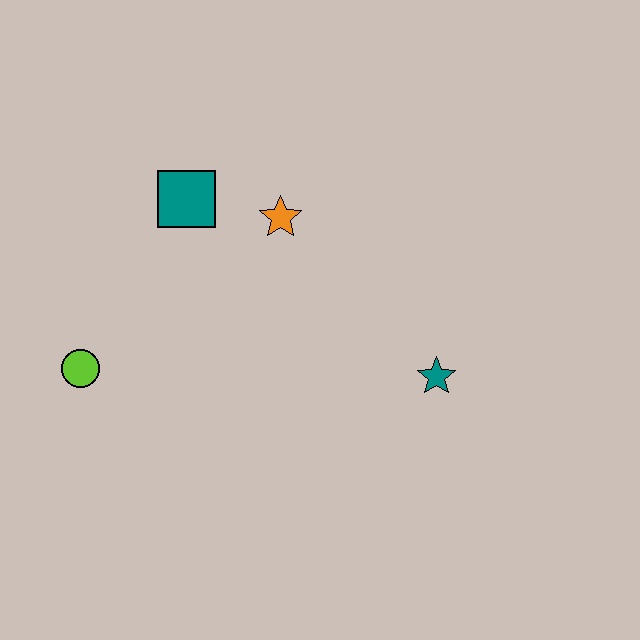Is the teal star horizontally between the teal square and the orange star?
No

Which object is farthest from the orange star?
The lime circle is farthest from the orange star.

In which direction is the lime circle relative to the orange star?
The lime circle is to the left of the orange star.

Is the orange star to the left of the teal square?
No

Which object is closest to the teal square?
The orange star is closest to the teal square.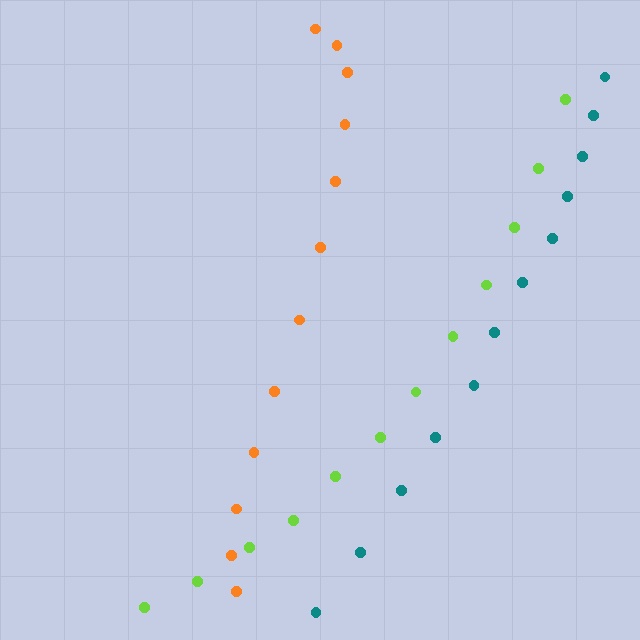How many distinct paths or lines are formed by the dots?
There are 3 distinct paths.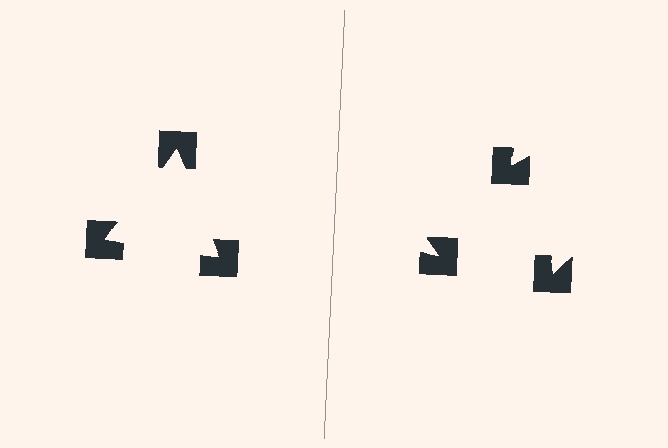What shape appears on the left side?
An illusory triangle.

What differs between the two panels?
The notched squares are positioned identically on both sides; only the wedge orientations differ. On the left they align to a triangle; on the right they are misaligned.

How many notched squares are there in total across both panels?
6 — 3 on each side.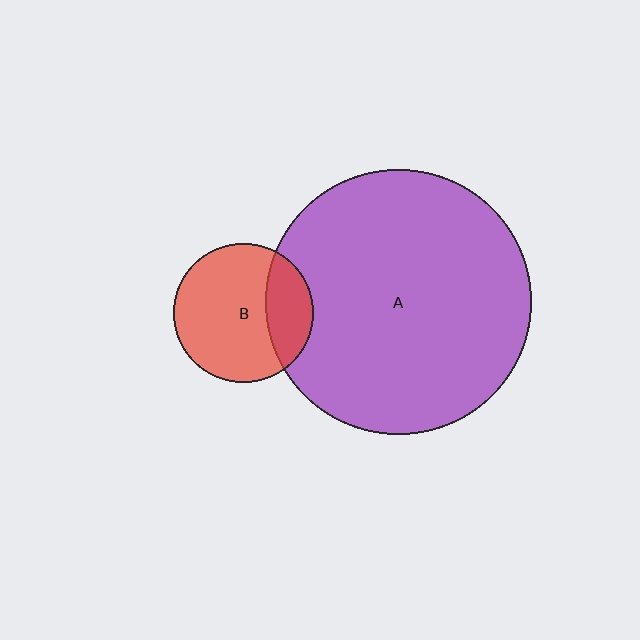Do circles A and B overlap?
Yes.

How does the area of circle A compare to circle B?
Approximately 3.6 times.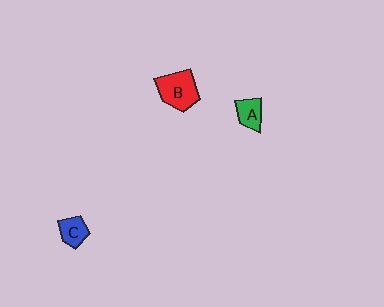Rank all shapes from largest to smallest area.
From largest to smallest: B (red), A (green), C (blue).